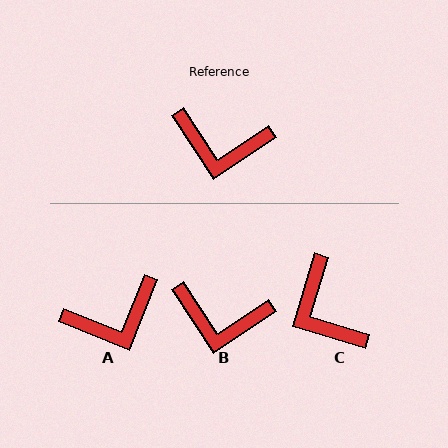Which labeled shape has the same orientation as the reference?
B.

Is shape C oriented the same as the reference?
No, it is off by about 50 degrees.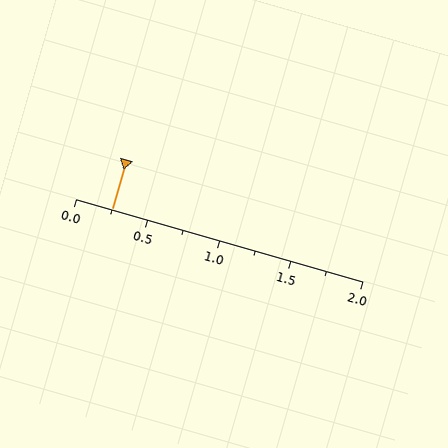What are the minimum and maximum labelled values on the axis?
The axis runs from 0.0 to 2.0.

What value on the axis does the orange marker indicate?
The marker indicates approximately 0.25.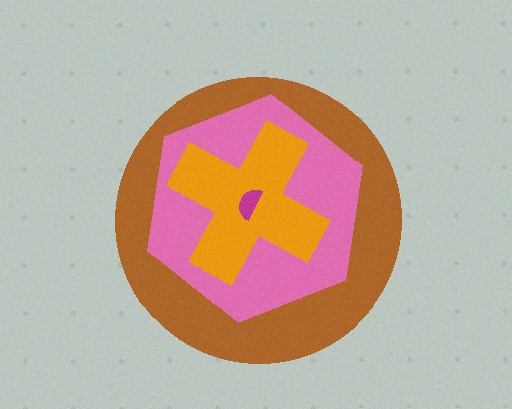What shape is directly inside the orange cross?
The magenta semicircle.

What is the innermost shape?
The magenta semicircle.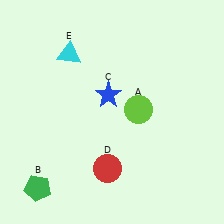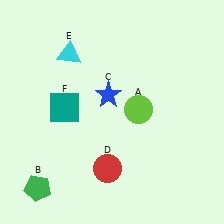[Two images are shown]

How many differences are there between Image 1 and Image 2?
There is 1 difference between the two images.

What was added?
A teal square (F) was added in Image 2.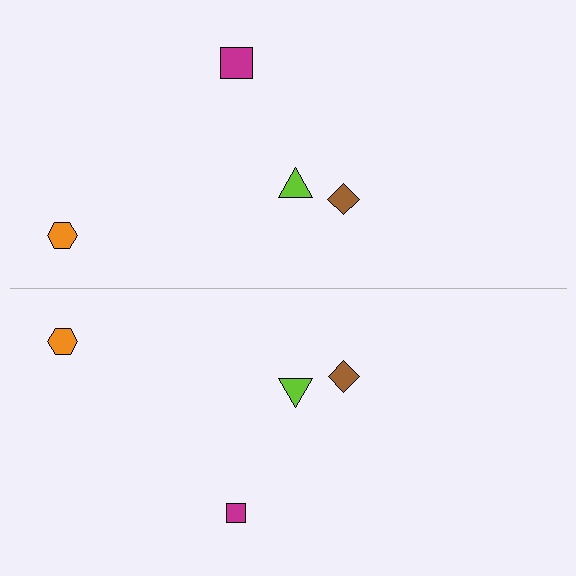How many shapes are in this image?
There are 8 shapes in this image.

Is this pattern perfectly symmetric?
No, the pattern is not perfectly symmetric. The magenta square on the bottom side has a different size than its mirror counterpart.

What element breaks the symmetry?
The magenta square on the bottom side has a different size than its mirror counterpart.